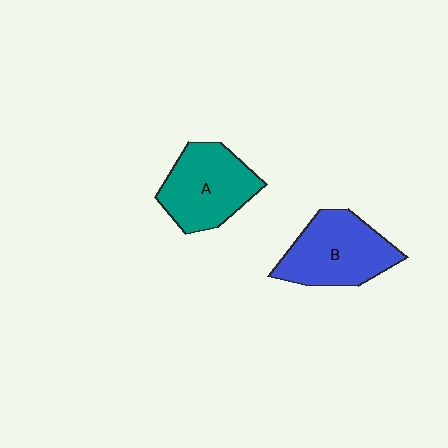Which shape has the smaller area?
Shape A (teal).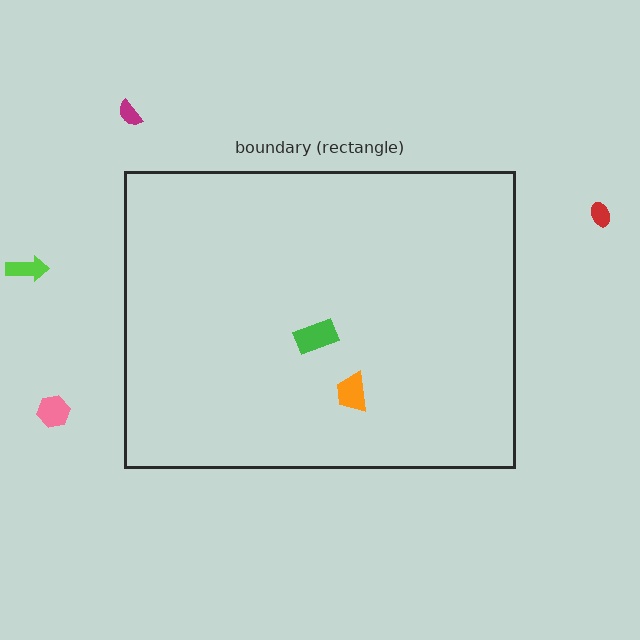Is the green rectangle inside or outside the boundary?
Inside.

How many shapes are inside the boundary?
2 inside, 4 outside.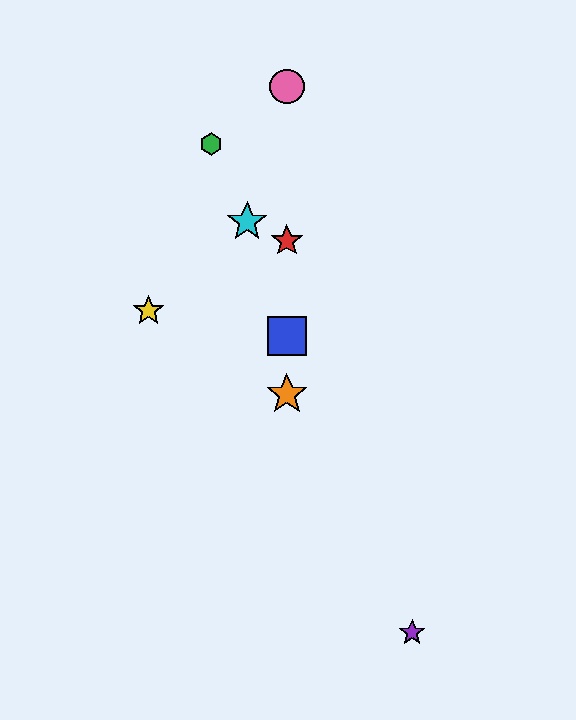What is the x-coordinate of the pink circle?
The pink circle is at x≈287.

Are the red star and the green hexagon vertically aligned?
No, the red star is at x≈287 and the green hexagon is at x≈211.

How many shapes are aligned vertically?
4 shapes (the red star, the blue square, the orange star, the pink circle) are aligned vertically.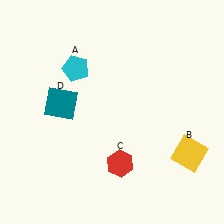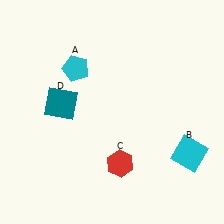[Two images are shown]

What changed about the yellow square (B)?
In Image 1, B is yellow. In Image 2, it changed to cyan.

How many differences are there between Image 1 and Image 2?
There is 1 difference between the two images.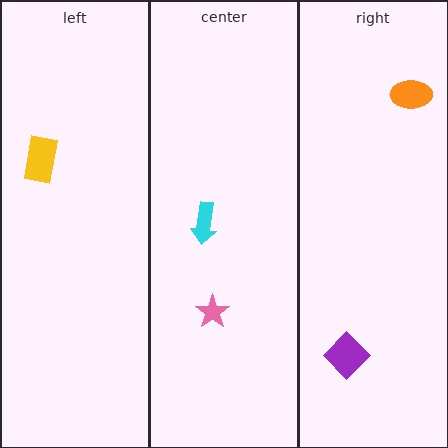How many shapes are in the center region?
2.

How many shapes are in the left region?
1.